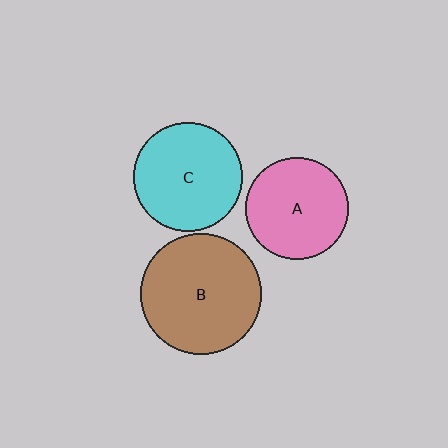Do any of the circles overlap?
No, none of the circles overlap.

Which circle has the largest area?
Circle B (brown).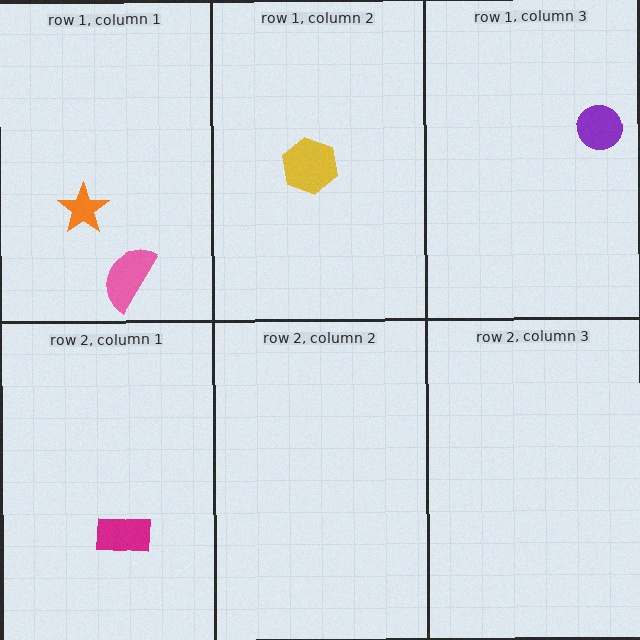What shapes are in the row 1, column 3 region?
The purple circle.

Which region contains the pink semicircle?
The row 1, column 1 region.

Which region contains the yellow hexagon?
The row 1, column 2 region.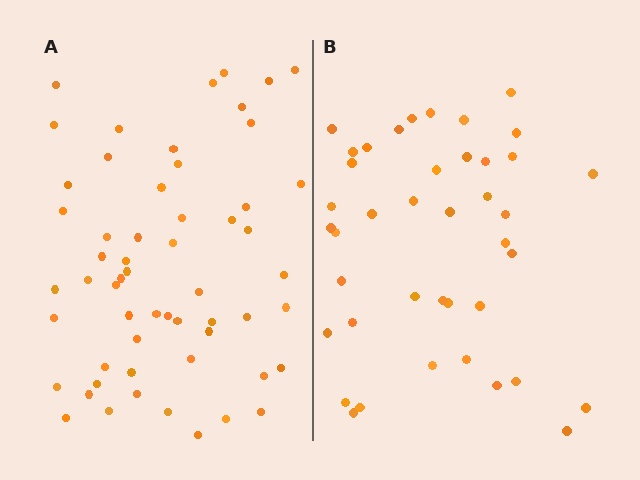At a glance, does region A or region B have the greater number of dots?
Region A (the left region) has more dots.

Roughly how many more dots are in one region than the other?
Region A has approximately 15 more dots than region B.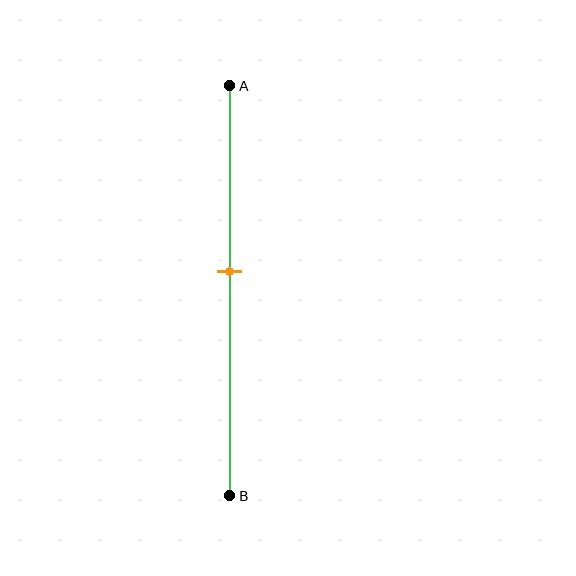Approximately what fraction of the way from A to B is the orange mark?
The orange mark is approximately 45% of the way from A to B.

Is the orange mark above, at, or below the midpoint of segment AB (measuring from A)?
The orange mark is above the midpoint of segment AB.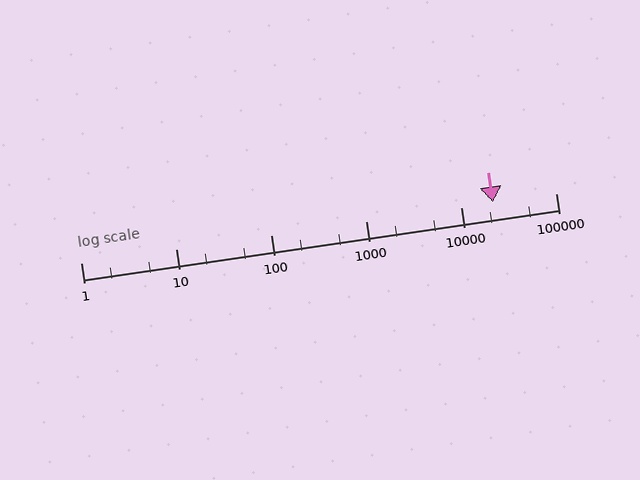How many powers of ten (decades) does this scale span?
The scale spans 5 decades, from 1 to 100000.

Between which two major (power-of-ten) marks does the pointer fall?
The pointer is between 10000 and 100000.